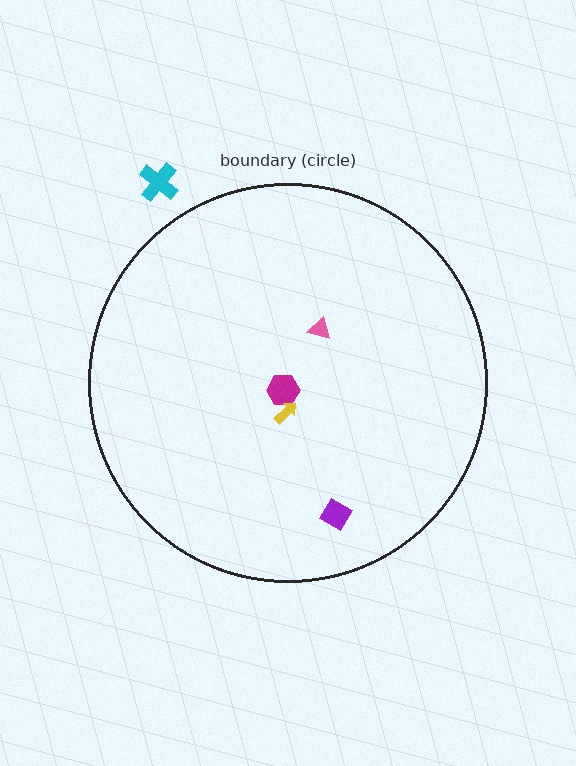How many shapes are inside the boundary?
4 inside, 1 outside.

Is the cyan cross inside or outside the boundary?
Outside.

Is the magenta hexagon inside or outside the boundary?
Inside.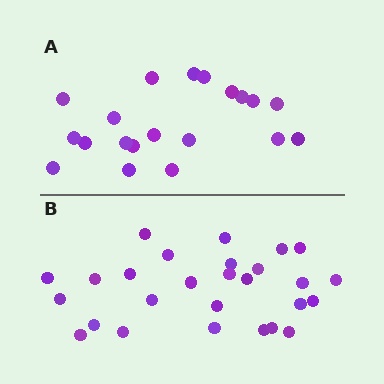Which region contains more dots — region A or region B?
Region B (the bottom region) has more dots.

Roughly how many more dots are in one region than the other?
Region B has roughly 8 or so more dots than region A.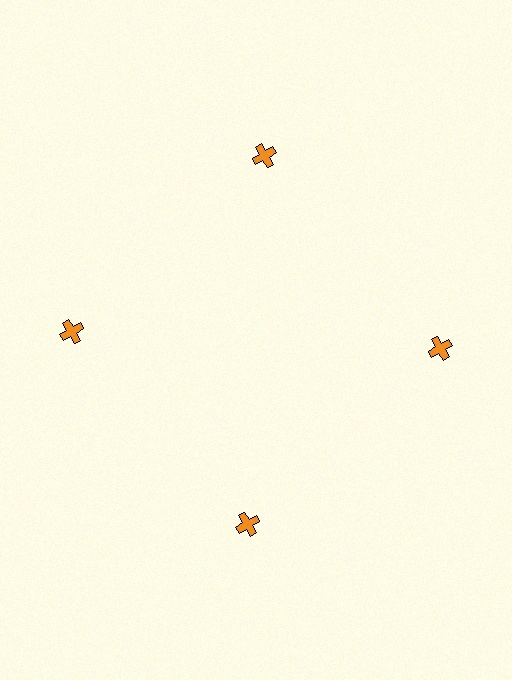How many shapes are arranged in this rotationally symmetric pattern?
There are 4 shapes, arranged in 4 groups of 1.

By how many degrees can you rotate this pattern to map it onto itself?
The pattern maps onto itself every 90 degrees of rotation.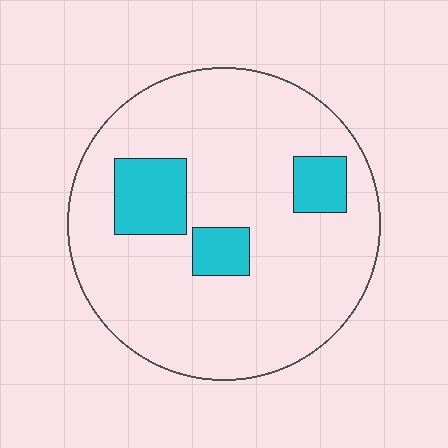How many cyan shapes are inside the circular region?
3.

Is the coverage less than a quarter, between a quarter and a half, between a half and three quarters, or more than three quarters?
Less than a quarter.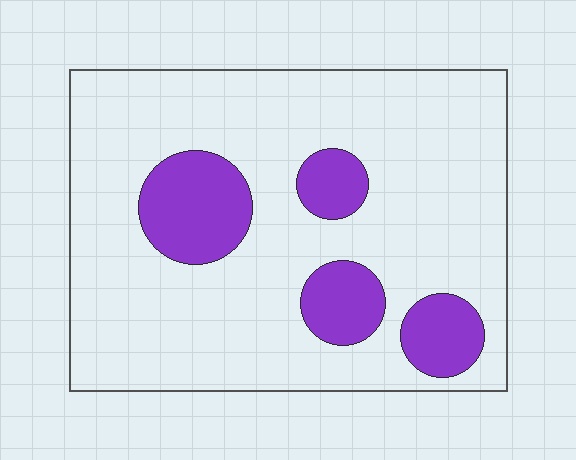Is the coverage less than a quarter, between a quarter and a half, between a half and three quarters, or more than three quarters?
Less than a quarter.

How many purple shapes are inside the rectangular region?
4.